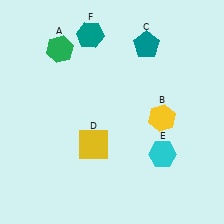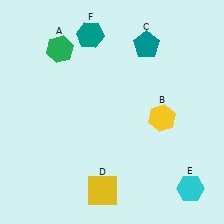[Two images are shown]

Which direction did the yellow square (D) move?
The yellow square (D) moved down.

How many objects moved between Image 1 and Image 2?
2 objects moved between the two images.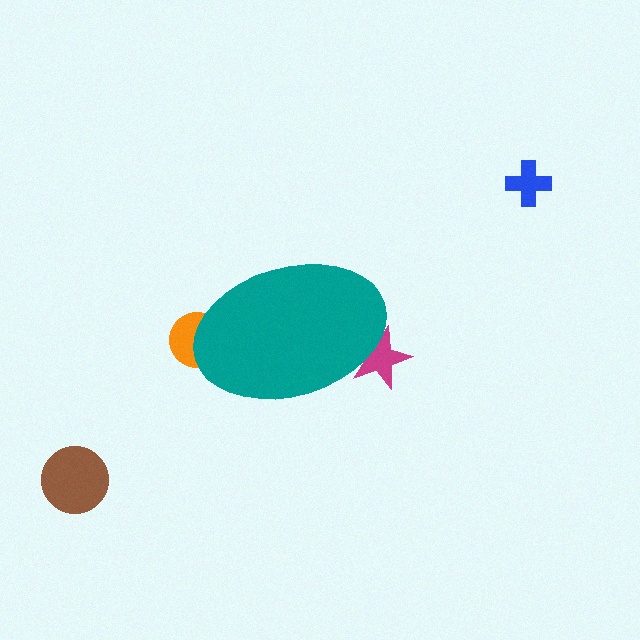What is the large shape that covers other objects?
A teal ellipse.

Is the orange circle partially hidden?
Yes, the orange circle is partially hidden behind the teal ellipse.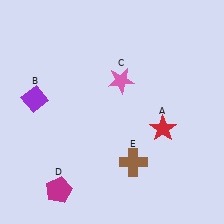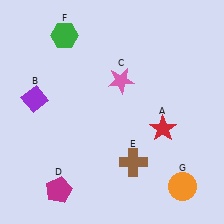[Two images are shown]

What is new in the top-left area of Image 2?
A green hexagon (F) was added in the top-left area of Image 2.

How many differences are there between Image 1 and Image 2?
There are 2 differences between the two images.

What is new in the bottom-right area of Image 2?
An orange circle (G) was added in the bottom-right area of Image 2.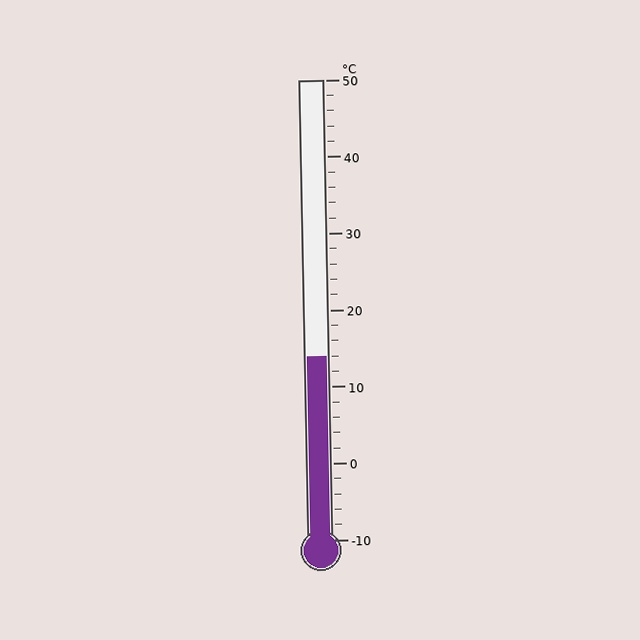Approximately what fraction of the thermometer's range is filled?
The thermometer is filled to approximately 40% of its range.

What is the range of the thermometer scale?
The thermometer scale ranges from -10°C to 50°C.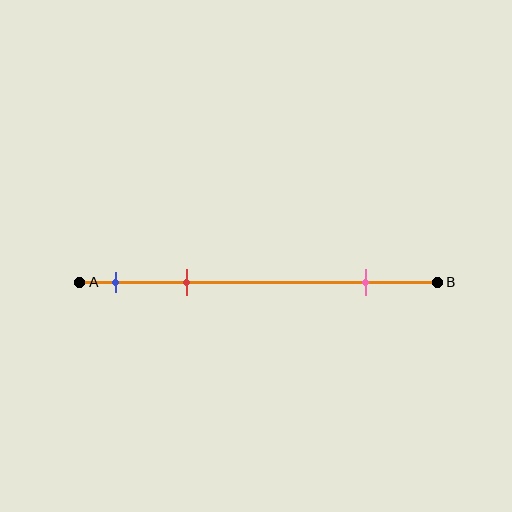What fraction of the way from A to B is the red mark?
The red mark is approximately 30% (0.3) of the way from A to B.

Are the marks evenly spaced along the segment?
No, the marks are not evenly spaced.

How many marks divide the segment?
There are 3 marks dividing the segment.